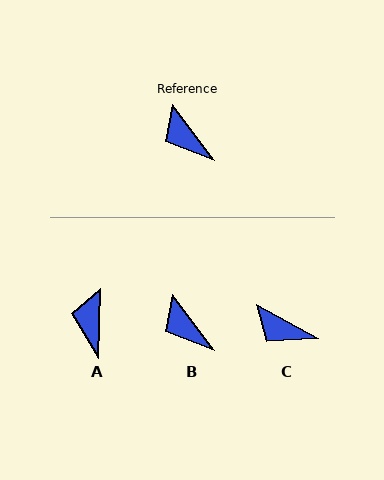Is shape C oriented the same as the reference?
No, it is off by about 24 degrees.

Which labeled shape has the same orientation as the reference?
B.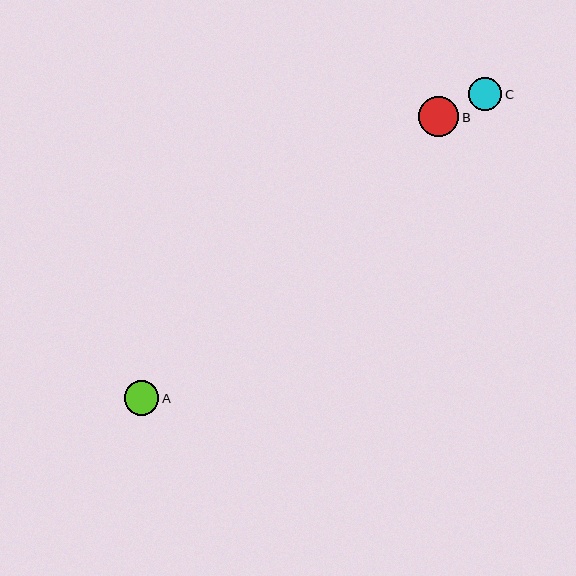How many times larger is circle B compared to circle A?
Circle B is approximately 1.2 times the size of circle A.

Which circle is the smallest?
Circle C is the smallest with a size of approximately 33 pixels.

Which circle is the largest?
Circle B is the largest with a size of approximately 40 pixels.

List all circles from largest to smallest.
From largest to smallest: B, A, C.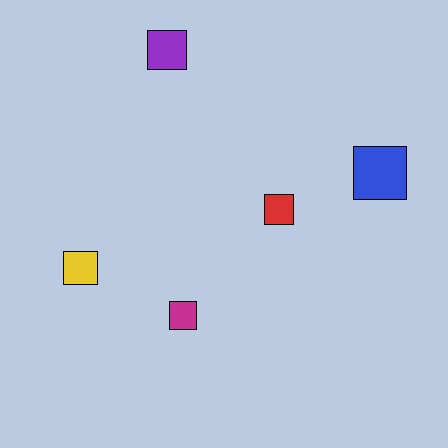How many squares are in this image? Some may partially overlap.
There are 5 squares.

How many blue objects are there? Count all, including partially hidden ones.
There is 1 blue object.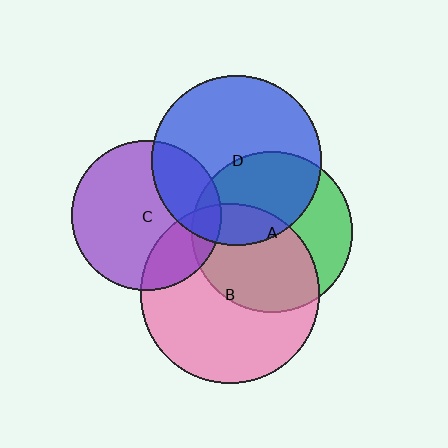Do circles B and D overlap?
Yes.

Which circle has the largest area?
Circle B (pink).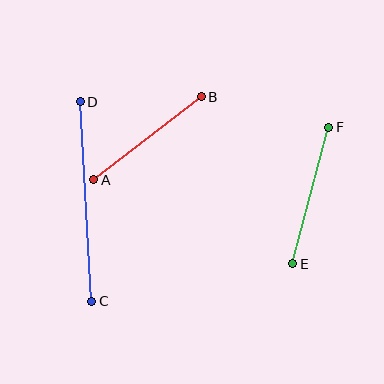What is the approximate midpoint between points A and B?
The midpoint is at approximately (147, 138) pixels.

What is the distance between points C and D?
The distance is approximately 200 pixels.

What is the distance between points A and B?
The distance is approximately 136 pixels.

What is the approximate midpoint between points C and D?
The midpoint is at approximately (86, 202) pixels.